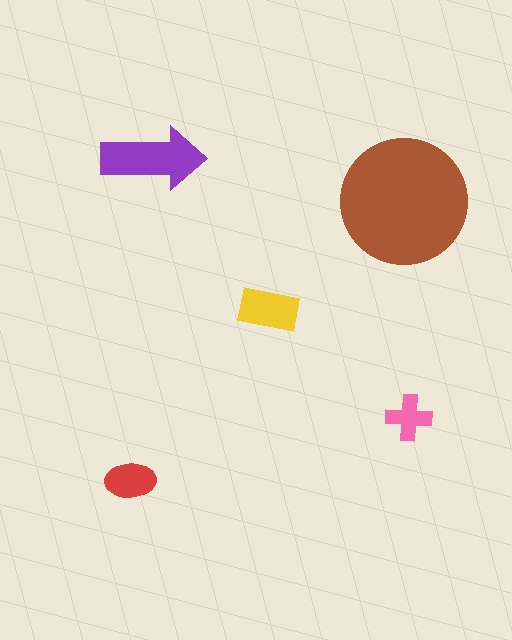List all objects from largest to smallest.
The brown circle, the purple arrow, the yellow rectangle, the red ellipse, the pink cross.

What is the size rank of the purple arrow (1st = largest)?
2nd.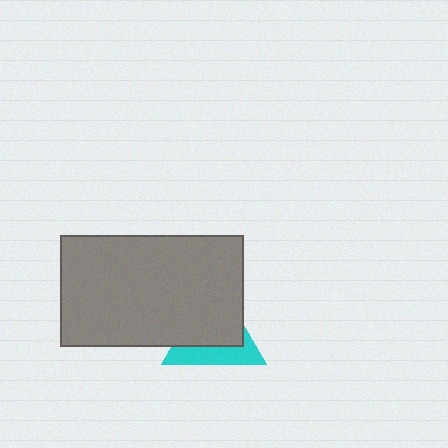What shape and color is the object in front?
The object in front is a gray rectangle.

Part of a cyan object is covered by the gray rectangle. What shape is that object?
It is a triangle.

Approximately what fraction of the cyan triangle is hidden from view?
Roughly 62% of the cyan triangle is hidden behind the gray rectangle.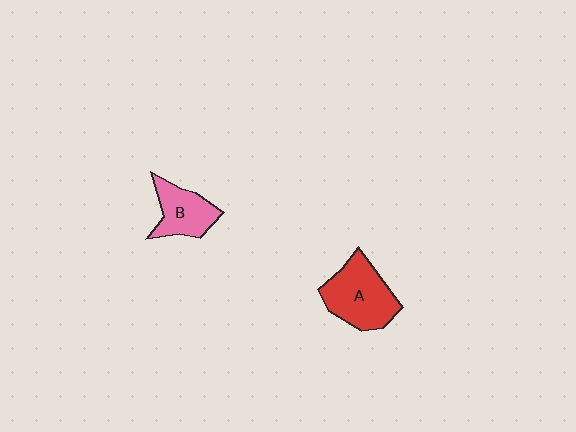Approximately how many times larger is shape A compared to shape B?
Approximately 1.5 times.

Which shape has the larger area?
Shape A (red).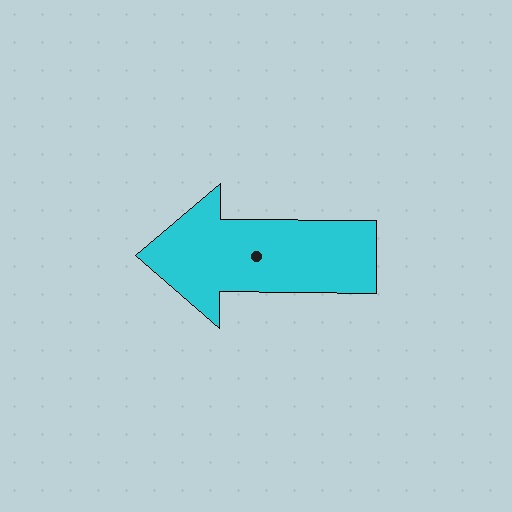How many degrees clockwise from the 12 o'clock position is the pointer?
Approximately 270 degrees.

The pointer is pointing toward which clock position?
Roughly 9 o'clock.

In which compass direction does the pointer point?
West.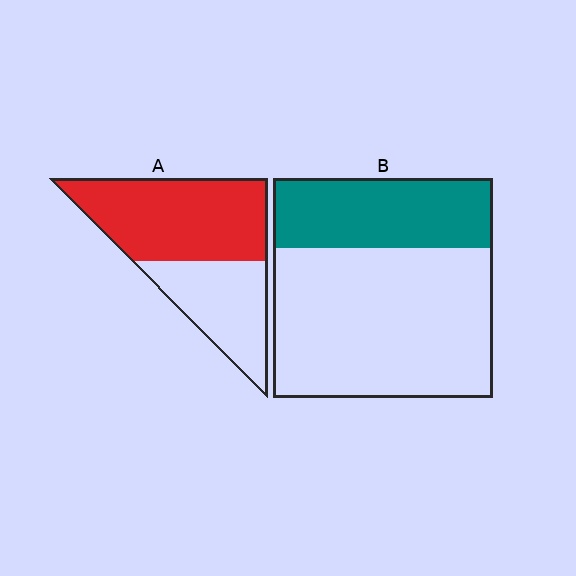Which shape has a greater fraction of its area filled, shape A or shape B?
Shape A.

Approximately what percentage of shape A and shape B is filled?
A is approximately 60% and B is approximately 30%.